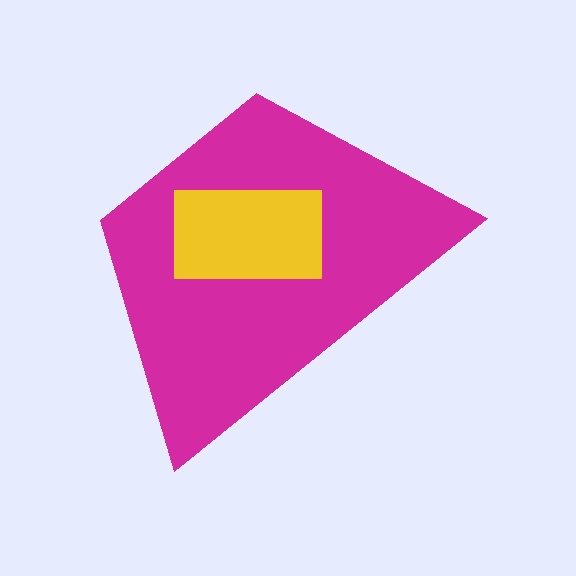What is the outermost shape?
The magenta trapezoid.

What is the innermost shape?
The yellow rectangle.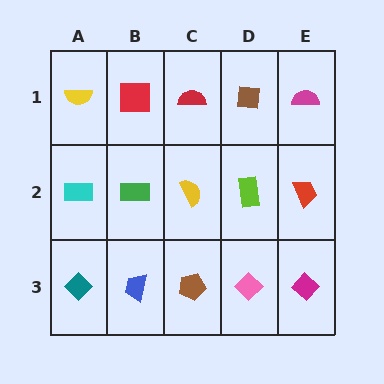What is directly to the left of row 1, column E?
A brown square.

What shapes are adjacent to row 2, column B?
A red square (row 1, column B), a blue trapezoid (row 3, column B), a cyan rectangle (row 2, column A), a yellow semicircle (row 2, column C).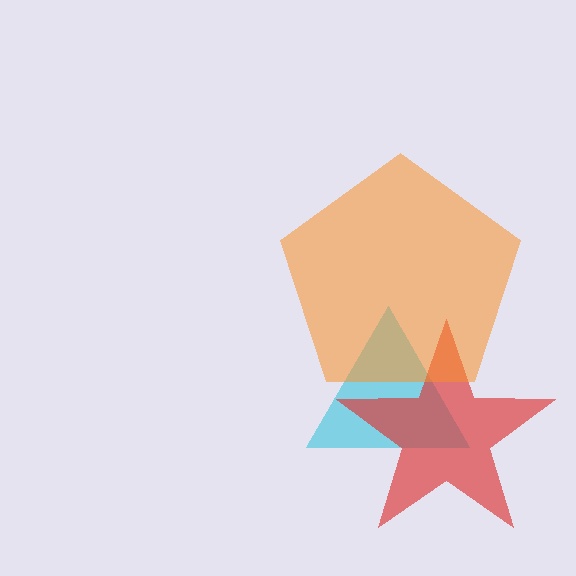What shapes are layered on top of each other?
The layered shapes are: a cyan triangle, a red star, an orange pentagon.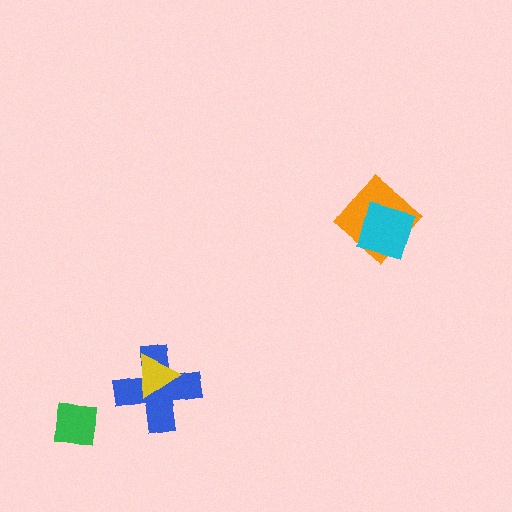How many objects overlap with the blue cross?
1 object overlaps with the blue cross.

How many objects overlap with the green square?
0 objects overlap with the green square.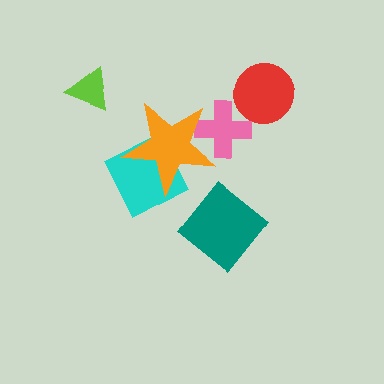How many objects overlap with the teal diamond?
0 objects overlap with the teal diamond.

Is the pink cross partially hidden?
Yes, it is partially covered by another shape.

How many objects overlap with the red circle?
0 objects overlap with the red circle.